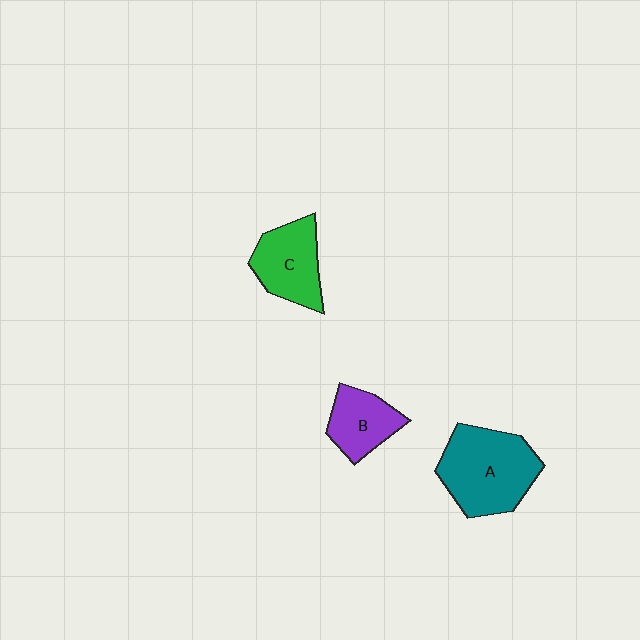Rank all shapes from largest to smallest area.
From largest to smallest: A (teal), C (green), B (purple).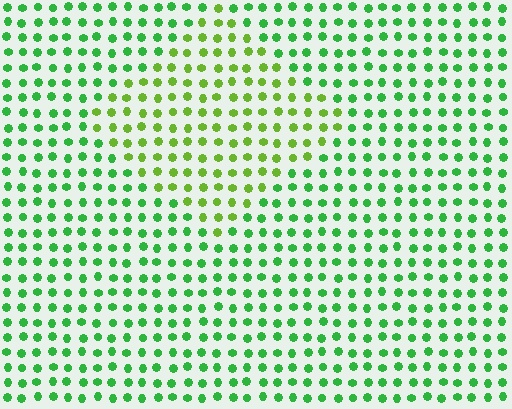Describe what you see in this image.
The image is filled with small green elements in a uniform arrangement. A diamond-shaped region is visible where the elements are tinted to a slightly different hue, forming a subtle color boundary.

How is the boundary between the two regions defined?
The boundary is defined purely by a slight shift in hue (about 33 degrees). Spacing, size, and orientation are identical on both sides.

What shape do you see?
I see a diamond.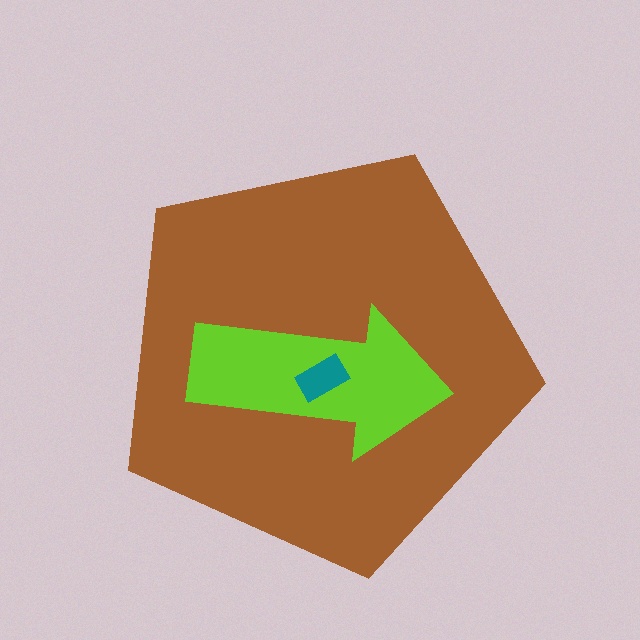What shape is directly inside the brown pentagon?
The lime arrow.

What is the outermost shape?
The brown pentagon.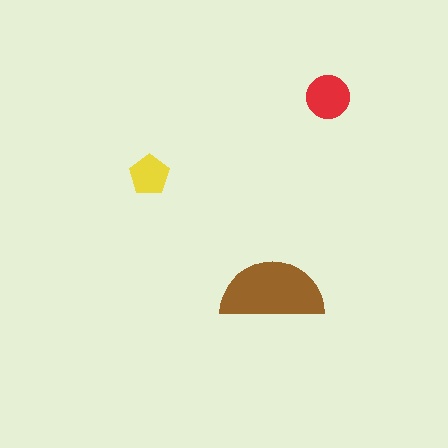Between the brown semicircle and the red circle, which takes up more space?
The brown semicircle.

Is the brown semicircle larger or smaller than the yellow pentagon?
Larger.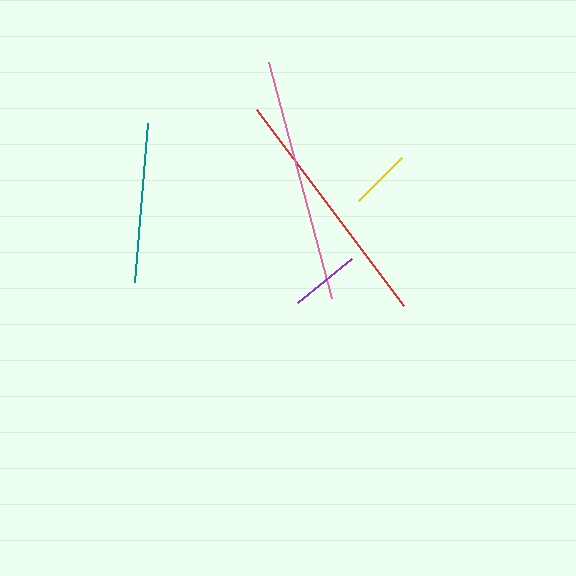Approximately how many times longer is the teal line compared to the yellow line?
The teal line is approximately 2.6 times the length of the yellow line.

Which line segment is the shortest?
The yellow line is the shortest at approximately 61 pixels.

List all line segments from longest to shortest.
From longest to shortest: red, pink, teal, purple, yellow.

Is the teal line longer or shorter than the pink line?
The pink line is longer than the teal line.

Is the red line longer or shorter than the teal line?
The red line is longer than the teal line.